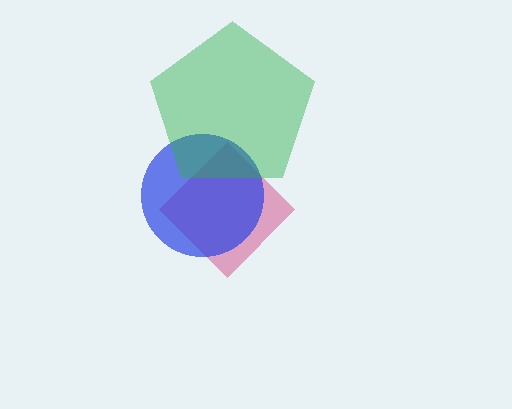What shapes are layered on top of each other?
The layered shapes are: a pink diamond, a blue circle, a green pentagon.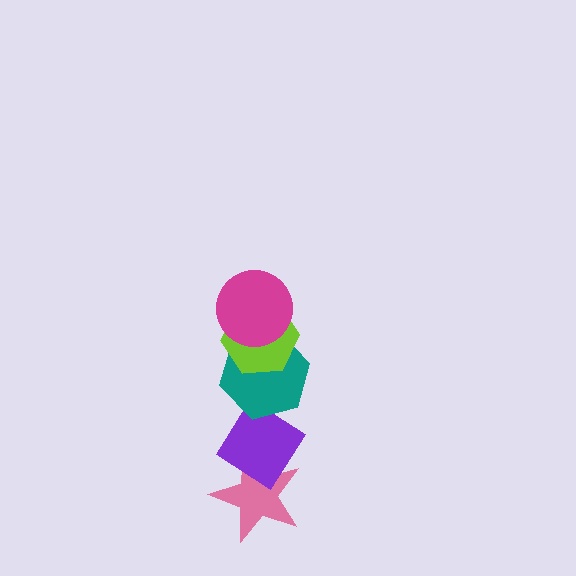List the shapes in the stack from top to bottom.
From top to bottom: the magenta circle, the lime hexagon, the teal hexagon, the purple diamond, the pink star.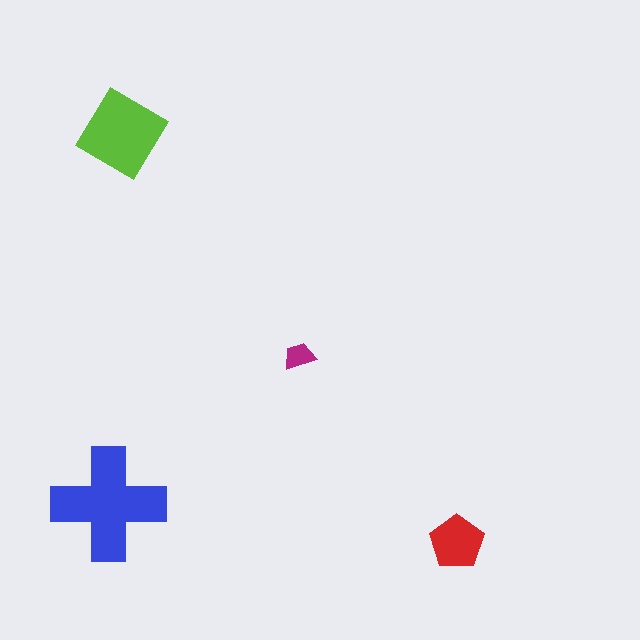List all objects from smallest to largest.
The magenta trapezoid, the red pentagon, the lime diamond, the blue cross.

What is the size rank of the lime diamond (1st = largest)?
2nd.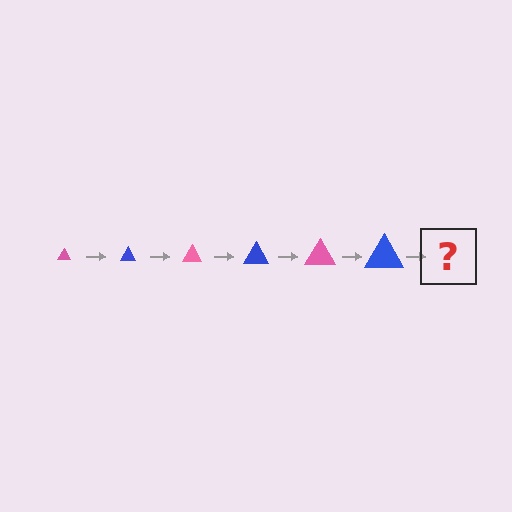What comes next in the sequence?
The next element should be a pink triangle, larger than the previous one.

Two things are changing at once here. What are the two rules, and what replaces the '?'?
The two rules are that the triangle grows larger each step and the color cycles through pink and blue. The '?' should be a pink triangle, larger than the previous one.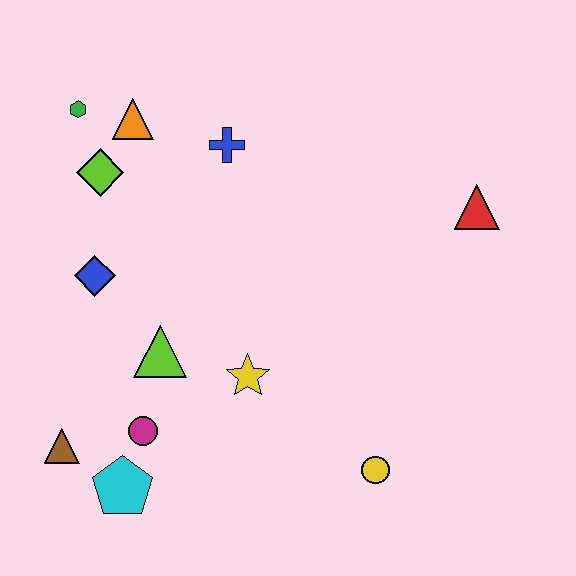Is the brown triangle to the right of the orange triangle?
No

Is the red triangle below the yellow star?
No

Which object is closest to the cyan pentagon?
The magenta circle is closest to the cyan pentagon.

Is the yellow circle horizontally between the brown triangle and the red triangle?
Yes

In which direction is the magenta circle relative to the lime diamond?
The magenta circle is below the lime diamond.